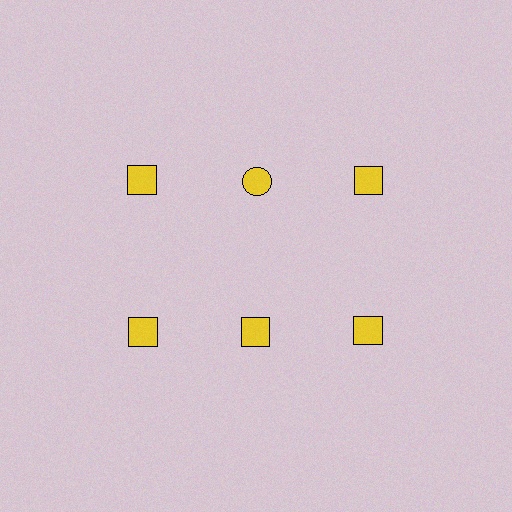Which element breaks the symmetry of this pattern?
The yellow circle in the top row, second from left column breaks the symmetry. All other shapes are yellow squares.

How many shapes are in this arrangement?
There are 6 shapes arranged in a grid pattern.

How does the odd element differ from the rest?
It has a different shape: circle instead of square.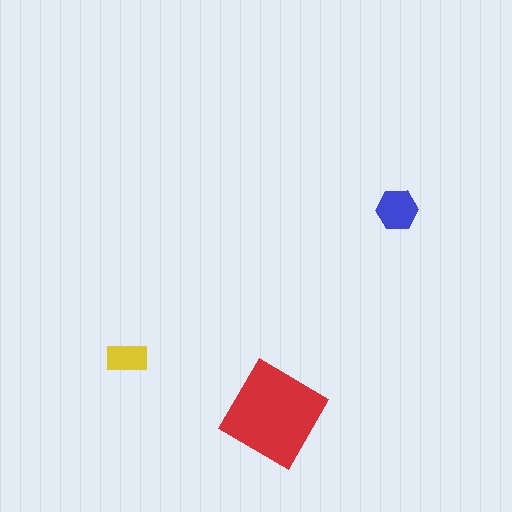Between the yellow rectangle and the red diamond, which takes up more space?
The red diamond.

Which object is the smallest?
The yellow rectangle.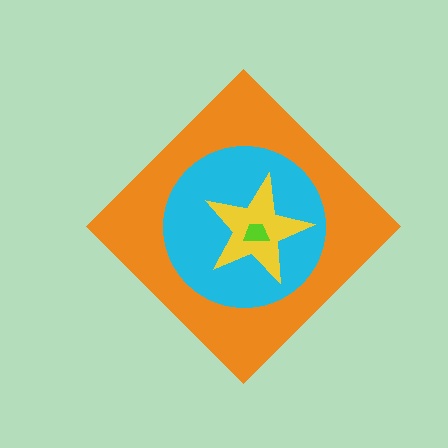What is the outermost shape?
The orange diamond.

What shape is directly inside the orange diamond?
The cyan circle.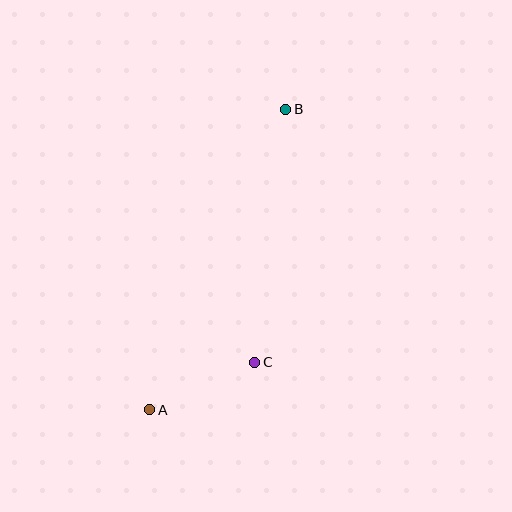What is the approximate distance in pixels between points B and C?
The distance between B and C is approximately 255 pixels.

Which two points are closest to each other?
Points A and C are closest to each other.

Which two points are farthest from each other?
Points A and B are farthest from each other.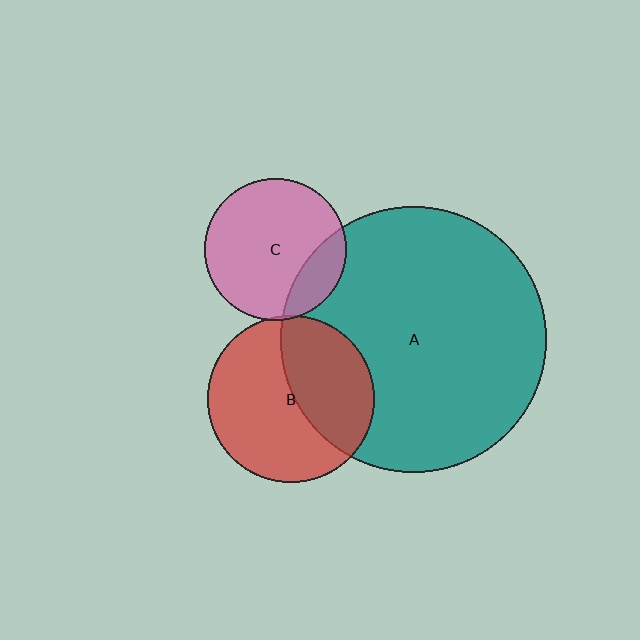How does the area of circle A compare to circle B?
Approximately 2.5 times.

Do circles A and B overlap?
Yes.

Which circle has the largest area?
Circle A (teal).